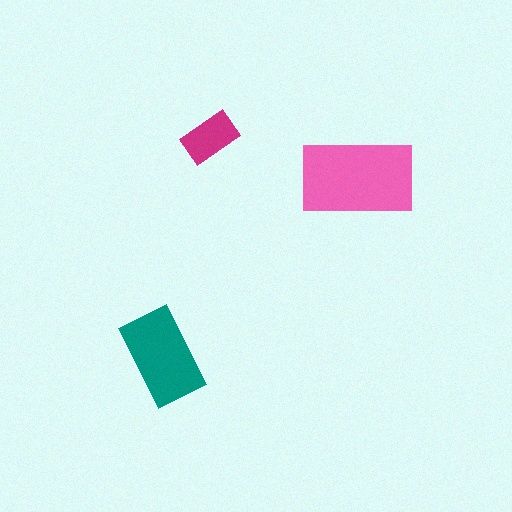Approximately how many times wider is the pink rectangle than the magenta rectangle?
About 2 times wider.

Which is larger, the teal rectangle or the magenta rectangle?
The teal one.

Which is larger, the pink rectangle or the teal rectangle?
The pink one.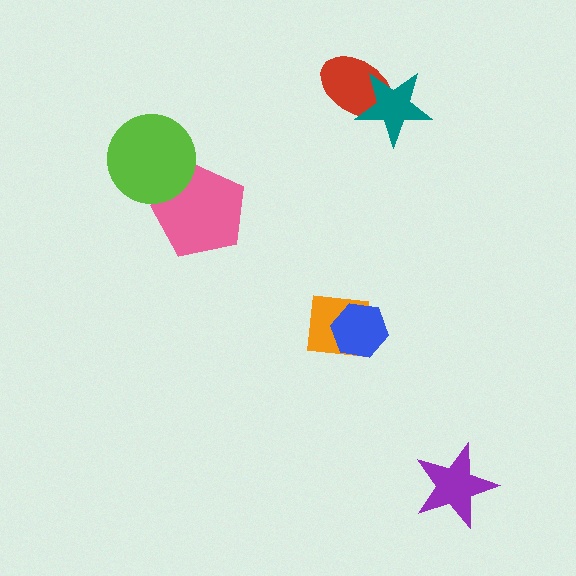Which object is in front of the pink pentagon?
The lime circle is in front of the pink pentagon.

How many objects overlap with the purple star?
0 objects overlap with the purple star.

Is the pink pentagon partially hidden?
Yes, it is partially covered by another shape.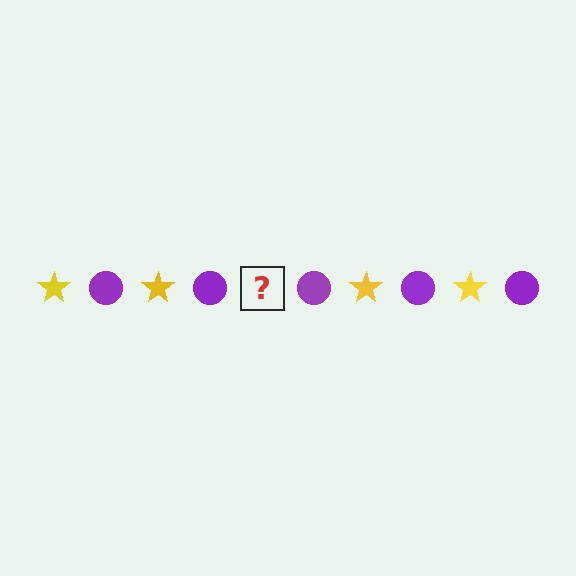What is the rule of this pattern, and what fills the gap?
The rule is that the pattern alternates between yellow star and purple circle. The gap should be filled with a yellow star.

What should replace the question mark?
The question mark should be replaced with a yellow star.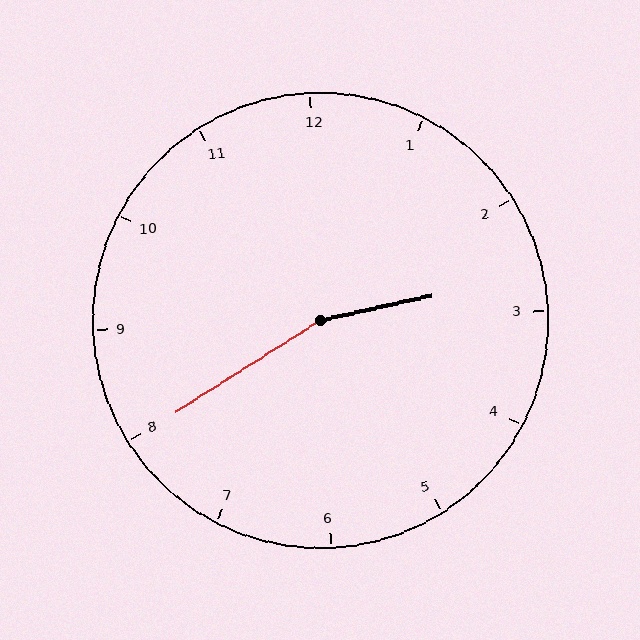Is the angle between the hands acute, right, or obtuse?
It is obtuse.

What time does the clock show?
2:40.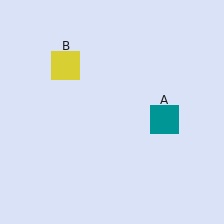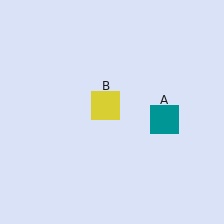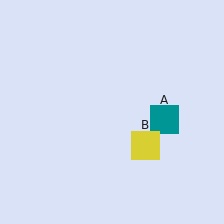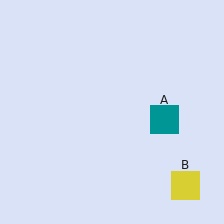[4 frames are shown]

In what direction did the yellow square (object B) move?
The yellow square (object B) moved down and to the right.